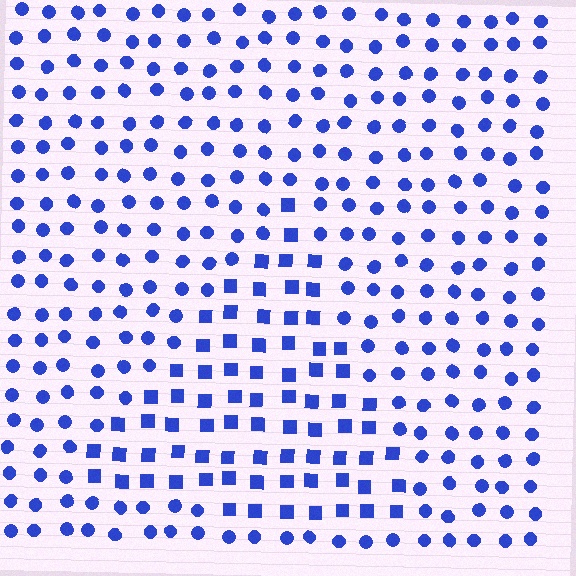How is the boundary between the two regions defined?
The boundary is defined by a change in element shape: squares inside vs. circles outside. All elements share the same color and spacing.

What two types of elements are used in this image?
The image uses squares inside the triangle region and circles outside it.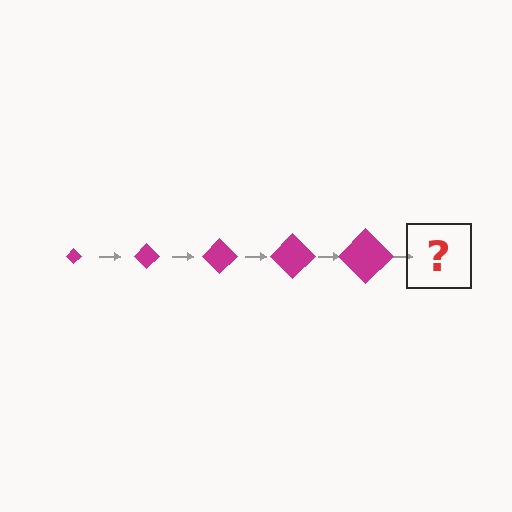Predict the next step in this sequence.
The next step is a magenta diamond, larger than the previous one.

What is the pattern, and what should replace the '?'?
The pattern is that the diamond gets progressively larger each step. The '?' should be a magenta diamond, larger than the previous one.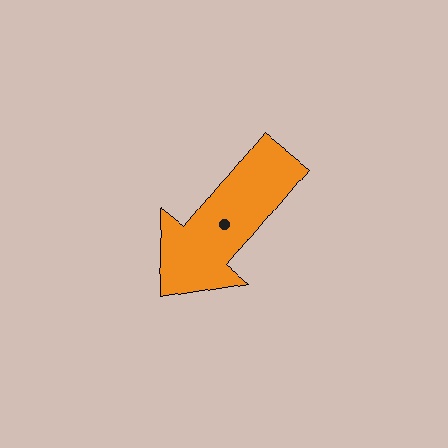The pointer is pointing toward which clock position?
Roughly 7 o'clock.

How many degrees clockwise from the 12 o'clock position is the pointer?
Approximately 219 degrees.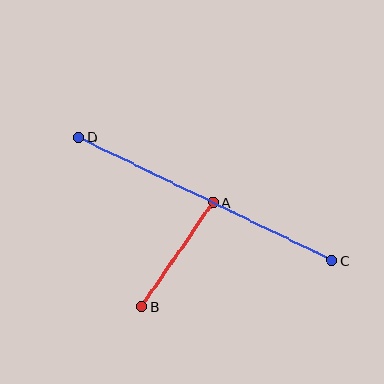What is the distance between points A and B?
The distance is approximately 126 pixels.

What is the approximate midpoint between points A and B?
The midpoint is at approximately (177, 254) pixels.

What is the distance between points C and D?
The distance is approximately 281 pixels.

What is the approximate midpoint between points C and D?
The midpoint is at approximately (206, 199) pixels.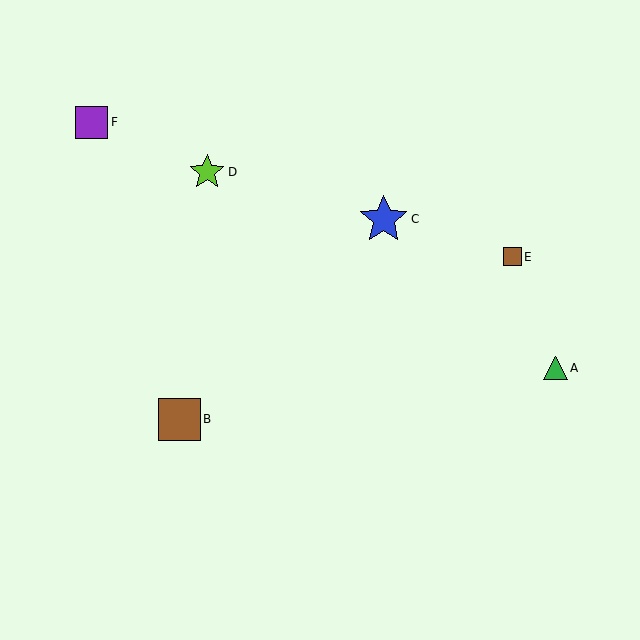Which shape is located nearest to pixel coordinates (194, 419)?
The brown square (labeled B) at (179, 419) is nearest to that location.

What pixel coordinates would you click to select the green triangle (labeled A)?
Click at (555, 368) to select the green triangle A.